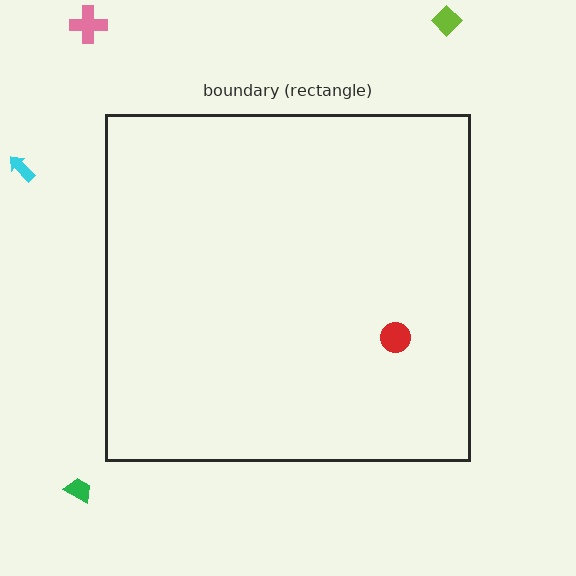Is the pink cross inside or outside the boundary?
Outside.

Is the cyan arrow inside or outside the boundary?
Outside.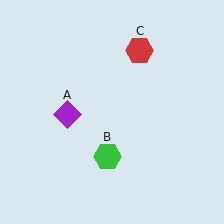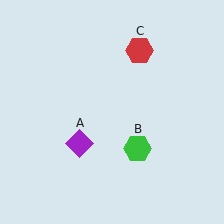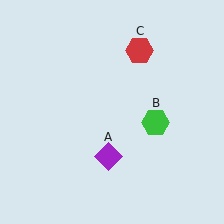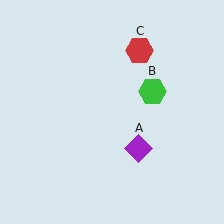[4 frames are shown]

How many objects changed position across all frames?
2 objects changed position: purple diamond (object A), green hexagon (object B).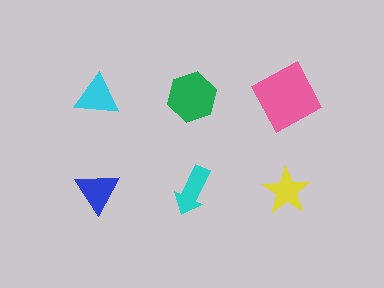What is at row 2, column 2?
A cyan arrow.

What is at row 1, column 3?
A pink square.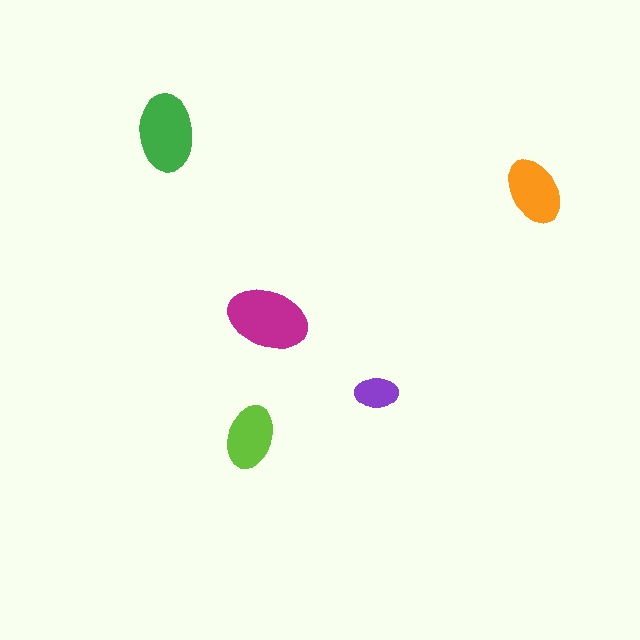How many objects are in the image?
There are 5 objects in the image.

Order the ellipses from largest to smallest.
the magenta one, the green one, the orange one, the lime one, the purple one.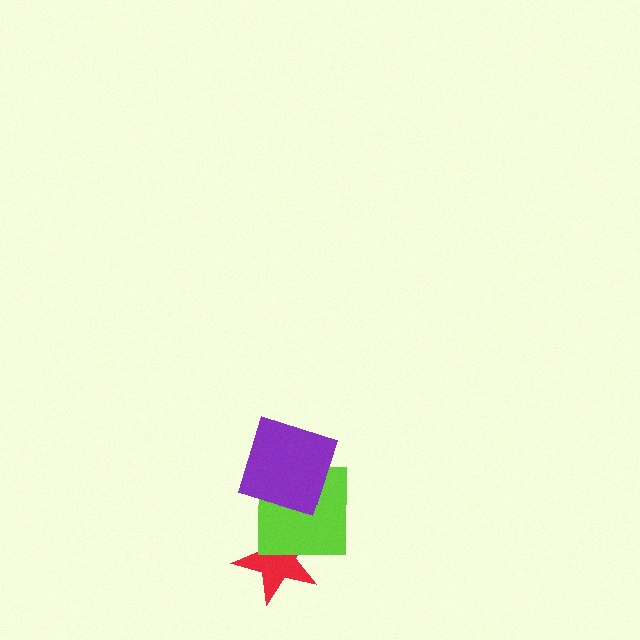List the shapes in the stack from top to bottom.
From top to bottom: the purple square, the lime square, the red star.